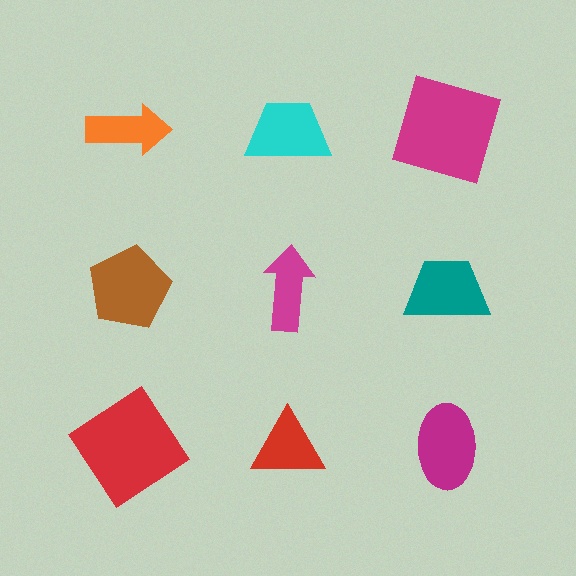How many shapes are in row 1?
3 shapes.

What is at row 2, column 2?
A magenta arrow.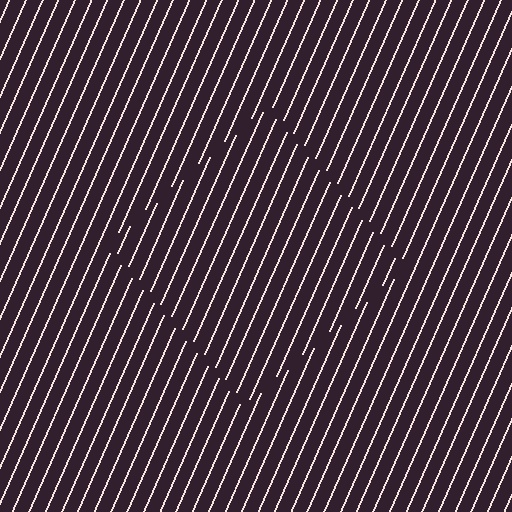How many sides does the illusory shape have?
4 sides — the line-ends trace a square.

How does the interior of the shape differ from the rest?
The interior of the shape contains the same grating, shifted by half a period — the contour is defined by the phase discontinuity where line-ends from the inner and outer gratings abut.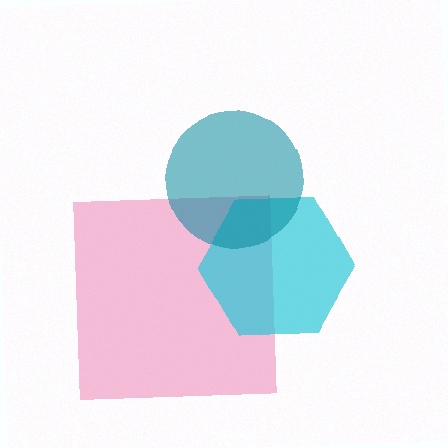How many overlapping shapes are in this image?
There are 3 overlapping shapes in the image.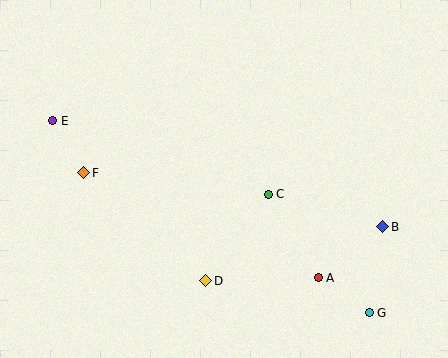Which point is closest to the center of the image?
Point C at (268, 194) is closest to the center.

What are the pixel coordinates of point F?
Point F is at (84, 173).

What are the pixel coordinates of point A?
Point A is at (318, 278).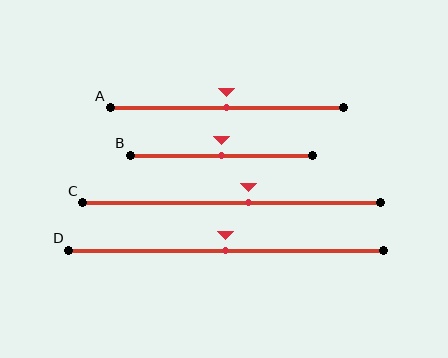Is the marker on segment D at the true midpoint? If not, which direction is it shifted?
Yes, the marker on segment D is at the true midpoint.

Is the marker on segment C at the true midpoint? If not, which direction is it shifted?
No, the marker on segment C is shifted to the right by about 6% of the segment length.